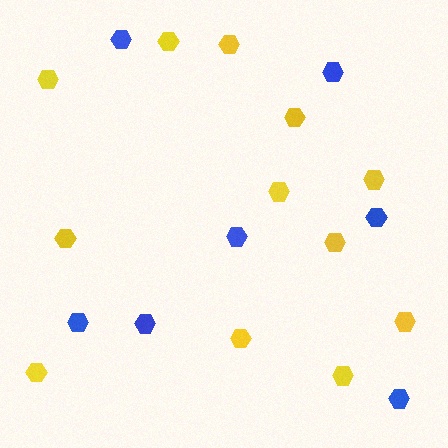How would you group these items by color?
There are 2 groups: one group of yellow hexagons (12) and one group of blue hexagons (7).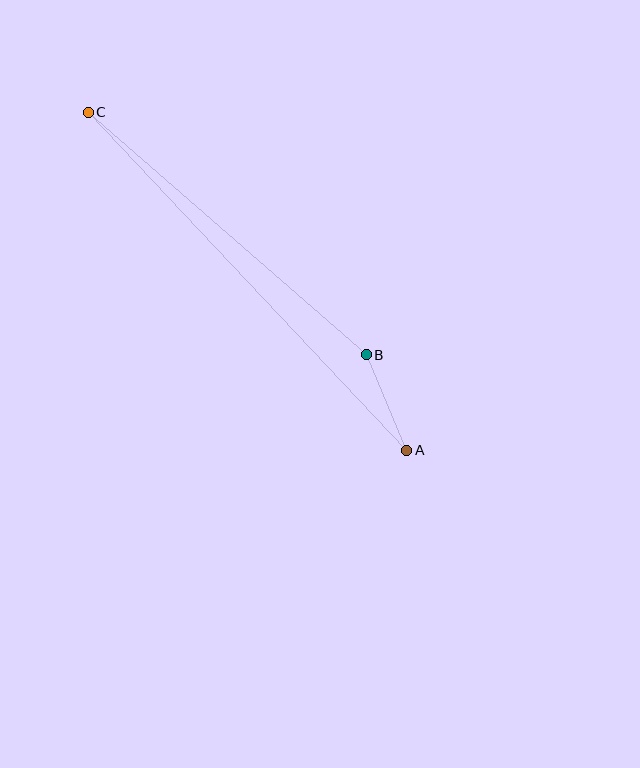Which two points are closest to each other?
Points A and B are closest to each other.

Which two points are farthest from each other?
Points A and C are farthest from each other.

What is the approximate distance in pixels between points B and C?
The distance between B and C is approximately 369 pixels.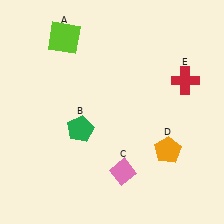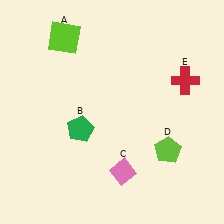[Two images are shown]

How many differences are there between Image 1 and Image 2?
There is 1 difference between the two images.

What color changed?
The pentagon (D) changed from orange in Image 1 to lime in Image 2.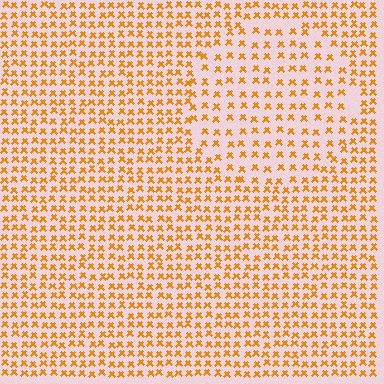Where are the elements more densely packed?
The elements are more densely packed outside the circle boundary.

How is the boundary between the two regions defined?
The boundary is defined by a change in element density (approximately 1.6x ratio). All elements are the same color, size, and shape.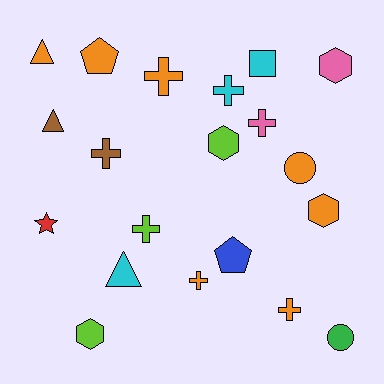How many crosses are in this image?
There are 7 crosses.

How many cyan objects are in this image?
There are 3 cyan objects.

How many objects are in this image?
There are 20 objects.